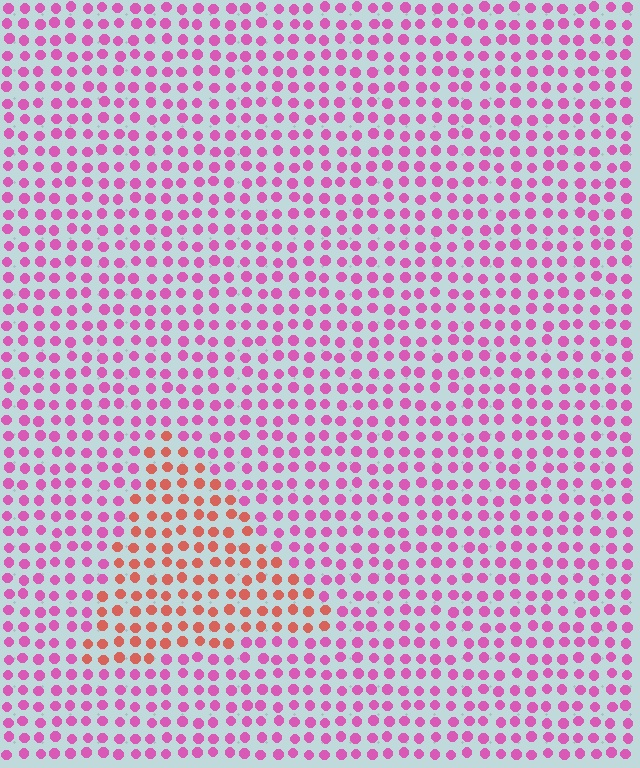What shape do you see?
I see a triangle.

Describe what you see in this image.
The image is filled with small pink elements in a uniform arrangement. A triangle-shaped region is visible where the elements are tinted to a slightly different hue, forming a subtle color boundary.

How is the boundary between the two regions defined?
The boundary is defined purely by a slight shift in hue (about 48 degrees). Spacing, size, and orientation are identical on both sides.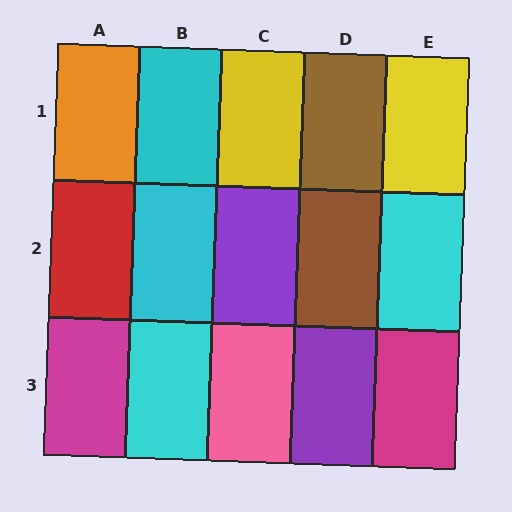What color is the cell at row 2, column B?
Cyan.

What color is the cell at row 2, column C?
Purple.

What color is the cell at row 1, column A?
Orange.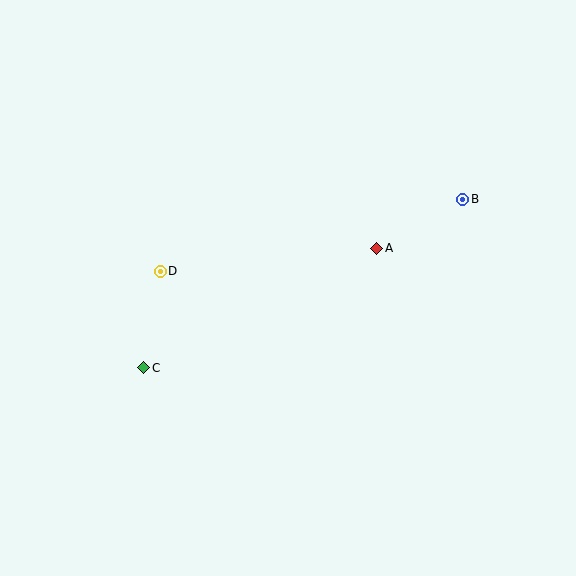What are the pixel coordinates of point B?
Point B is at (463, 199).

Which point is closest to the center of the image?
Point A at (377, 248) is closest to the center.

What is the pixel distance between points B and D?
The distance between B and D is 311 pixels.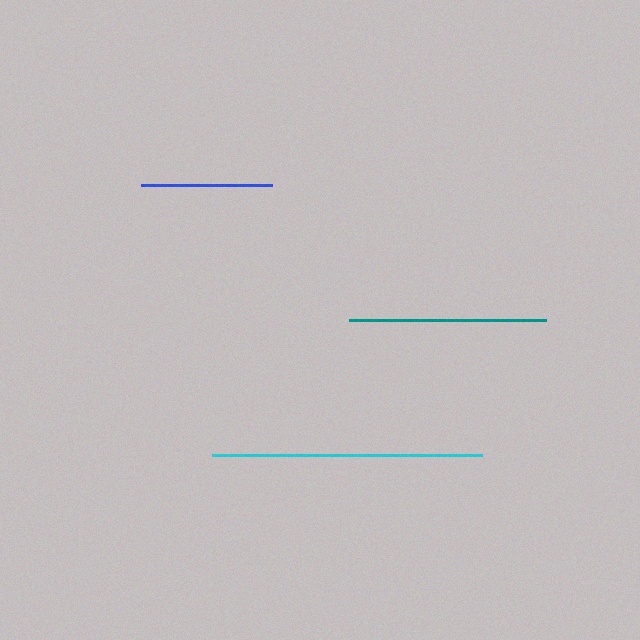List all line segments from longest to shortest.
From longest to shortest: cyan, teal, blue.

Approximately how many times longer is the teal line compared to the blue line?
The teal line is approximately 1.5 times the length of the blue line.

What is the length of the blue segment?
The blue segment is approximately 131 pixels long.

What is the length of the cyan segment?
The cyan segment is approximately 271 pixels long.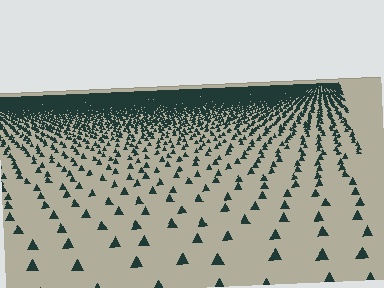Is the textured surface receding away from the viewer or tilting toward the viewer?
The surface is receding away from the viewer. Texture elements get smaller and denser toward the top.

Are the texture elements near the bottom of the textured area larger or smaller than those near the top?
Larger. Near the bottom, elements are closer to the viewer and appear at a bigger on-screen size.